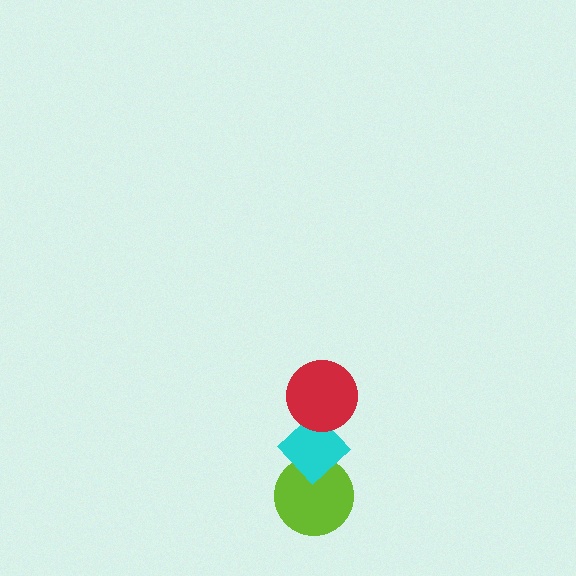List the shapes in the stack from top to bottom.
From top to bottom: the red circle, the cyan diamond, the lime circle.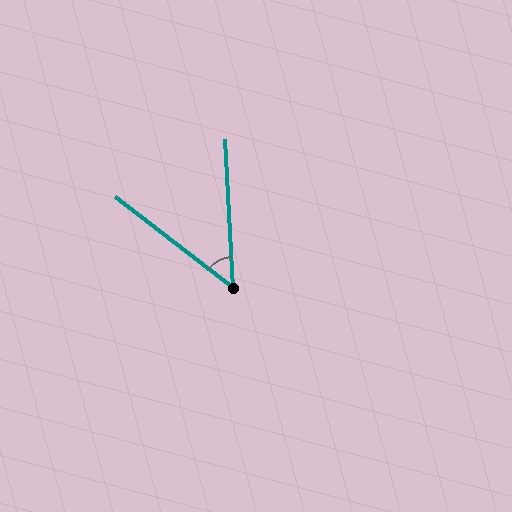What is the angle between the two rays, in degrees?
Approximately 49 degrees.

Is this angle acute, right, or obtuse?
It is acute.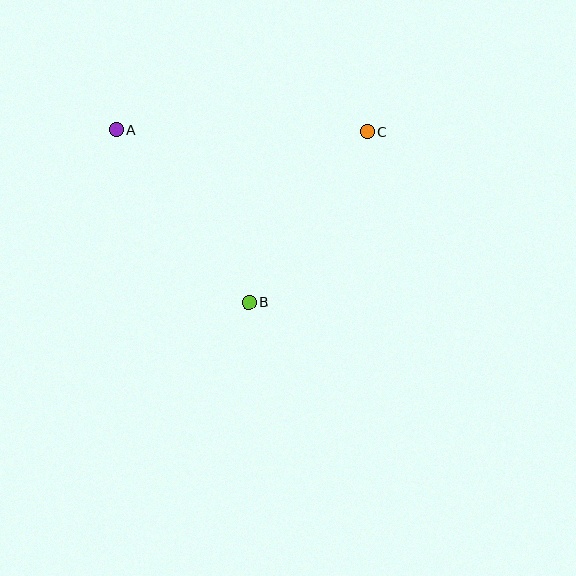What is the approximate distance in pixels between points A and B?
The distance between A and B is approximately 217 pixels.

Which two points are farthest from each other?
Points A and C are farthest from each other.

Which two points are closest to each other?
Points B and C are closest to each other.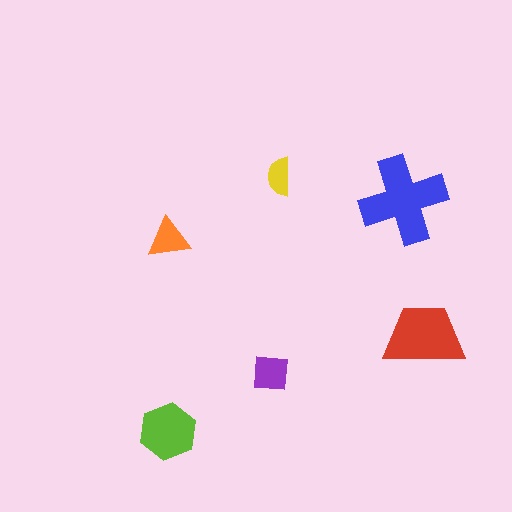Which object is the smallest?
The yellow semicircle.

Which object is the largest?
The blue cross.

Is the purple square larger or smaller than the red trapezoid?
Smaller.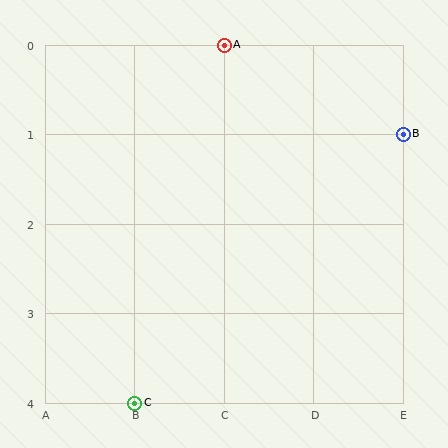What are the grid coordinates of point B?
Point B is at grid coordinates (E, 1).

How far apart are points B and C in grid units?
Points B and C are 3 columns and 3 rows apart (about 4.2 grid units diagonally).